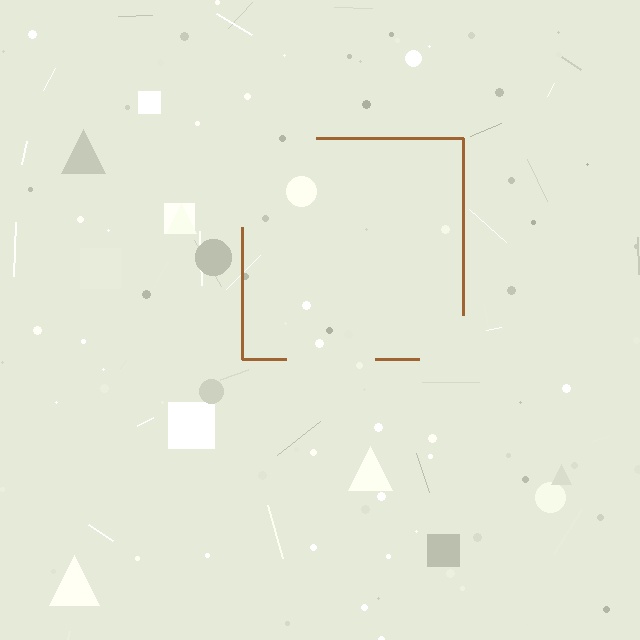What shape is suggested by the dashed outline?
The dashed outline suggests a square.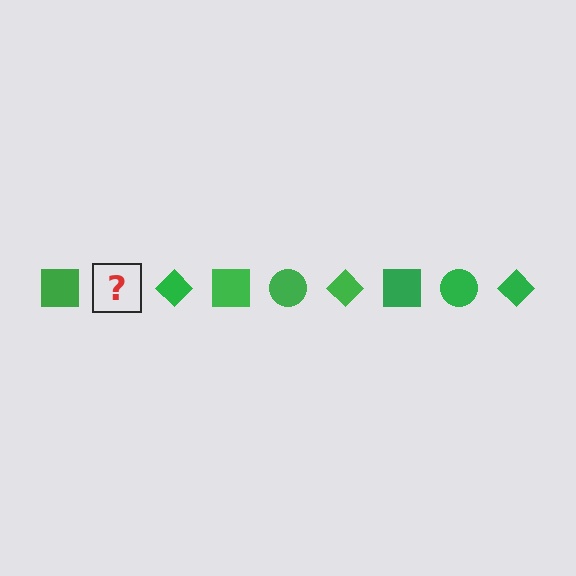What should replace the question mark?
The question mark should be replaced with a green circle.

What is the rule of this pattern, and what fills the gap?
The rule is that the pattern cycles through square, circle, diamond shapes in green. The gap should be filled with a green circle.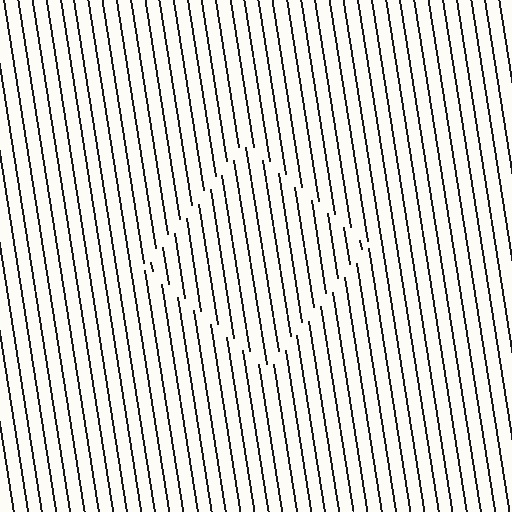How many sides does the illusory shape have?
4 sides — the line-ends trace a square.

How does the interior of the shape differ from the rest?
The interior of the shape contains the same grating, shifted by half a period — the contour is defined by the phase discontinuity where line-ends from the inner and outer gratings abut.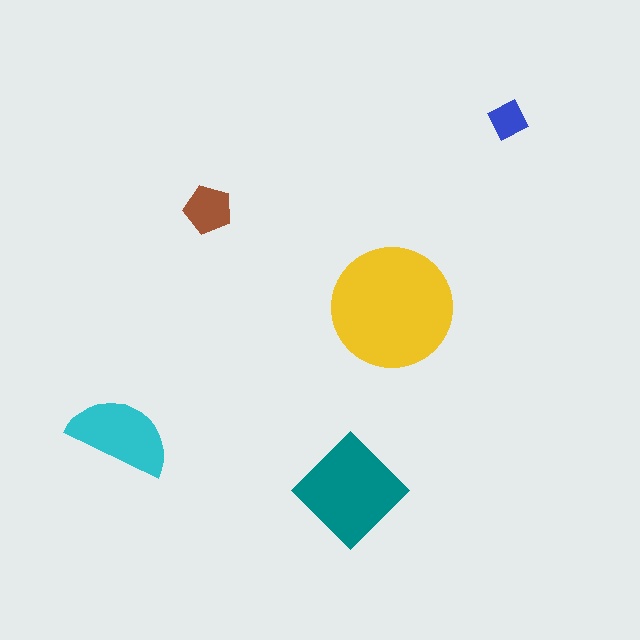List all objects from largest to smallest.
The yellow circle, the teal diamond, the cyan semicircle, the brown pentagon, the blue square.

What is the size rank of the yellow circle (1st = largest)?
1st.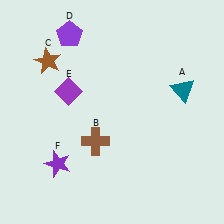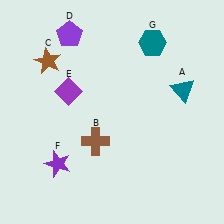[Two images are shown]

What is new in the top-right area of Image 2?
A teal hexagon (G) was added in the top-right area of Image 2.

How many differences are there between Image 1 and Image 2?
There is 1 difference between the two images.